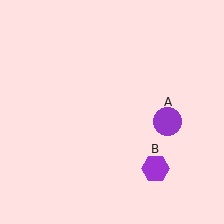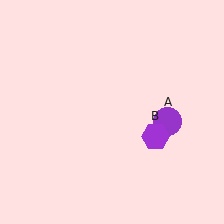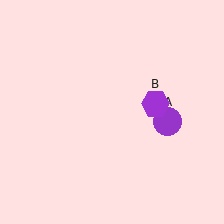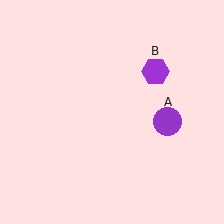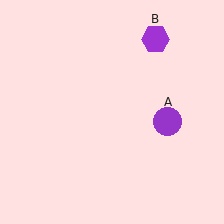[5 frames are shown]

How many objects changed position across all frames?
1 object changed position: purple hexagon (object B).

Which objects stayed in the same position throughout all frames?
Purple circle (object A) remained stationary.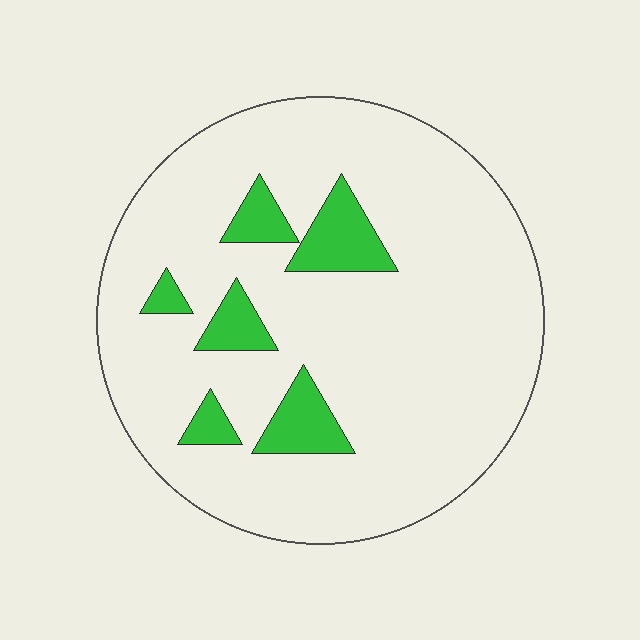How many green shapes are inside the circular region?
6.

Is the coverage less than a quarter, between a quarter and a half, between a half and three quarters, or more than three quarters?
Less than a quarter.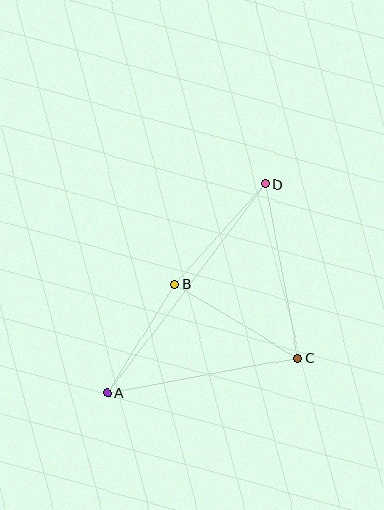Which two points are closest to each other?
Points A and B are closest to each other.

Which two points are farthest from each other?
Points A and D are farthest from each other.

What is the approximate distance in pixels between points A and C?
The distance between A and C is approximately 194 pixels.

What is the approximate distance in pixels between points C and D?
The distance between C and D is approximately 177 pixels.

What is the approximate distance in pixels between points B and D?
The distance between B and D is approximately 135 pixels.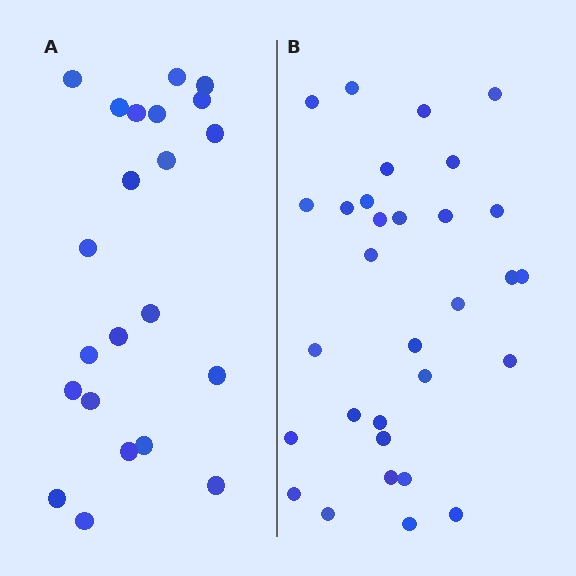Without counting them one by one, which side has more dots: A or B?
Region B (the right region) has more dots.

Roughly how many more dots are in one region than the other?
Region B has roughly 8 or so more dots than region A.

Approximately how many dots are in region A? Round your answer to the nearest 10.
About 20 dots. (The exact count is 22, which rounds to 20.)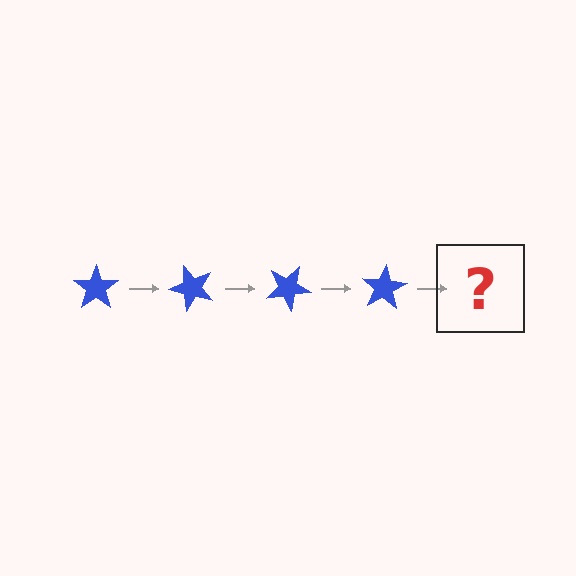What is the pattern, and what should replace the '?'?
The pattern is that the star rotates 50 degrees each step. The '?' should be a blue star rotated 200 degrees.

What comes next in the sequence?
The next element should be a blue star rotated 200 degrees.